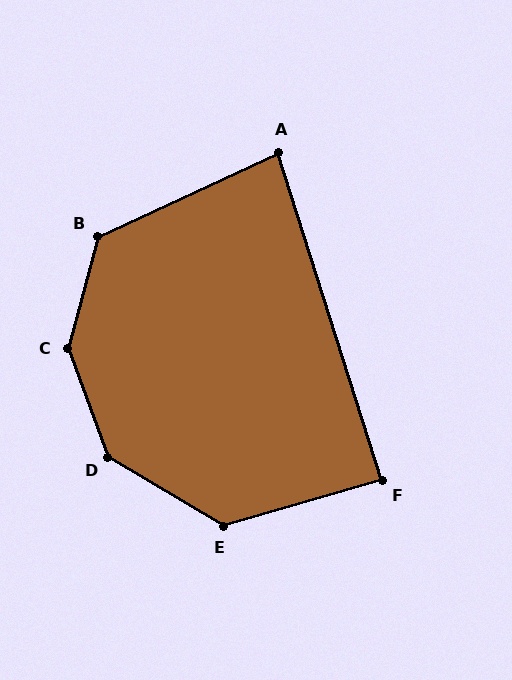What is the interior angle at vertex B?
Approximately 130 degrees (obtuse).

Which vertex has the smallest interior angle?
A, at approximately 83 degrees.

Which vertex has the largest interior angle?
C, at approximately 144 degrees.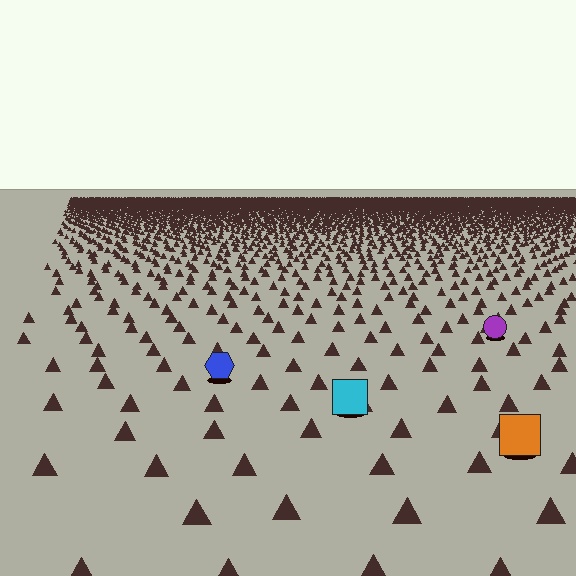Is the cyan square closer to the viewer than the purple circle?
Yes. The cyan square is closer — you can tell from the texture gradient: the ground texture is coarser near it.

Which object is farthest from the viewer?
The purple circle is farthest from the viewer. It appears smaller and the ground texture around it is denser.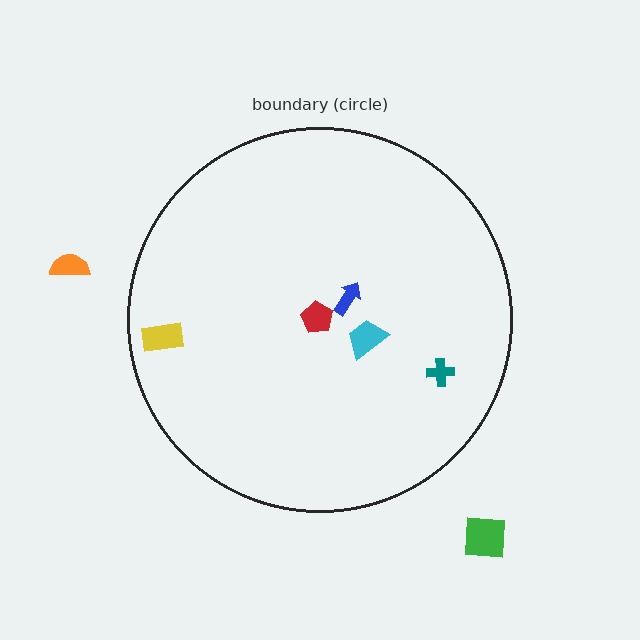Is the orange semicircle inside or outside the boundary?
Outside.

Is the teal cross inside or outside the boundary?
Inside.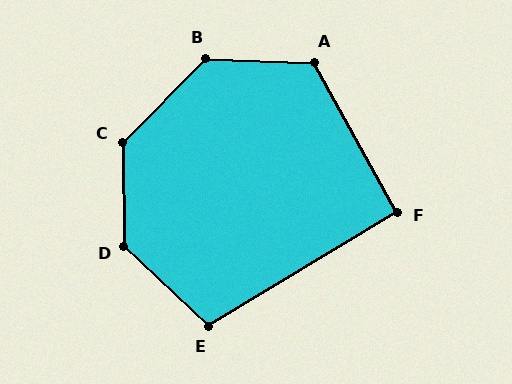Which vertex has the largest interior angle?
D, at approximately 135 degrees.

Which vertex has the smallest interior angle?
F, at approximately 92 degrees.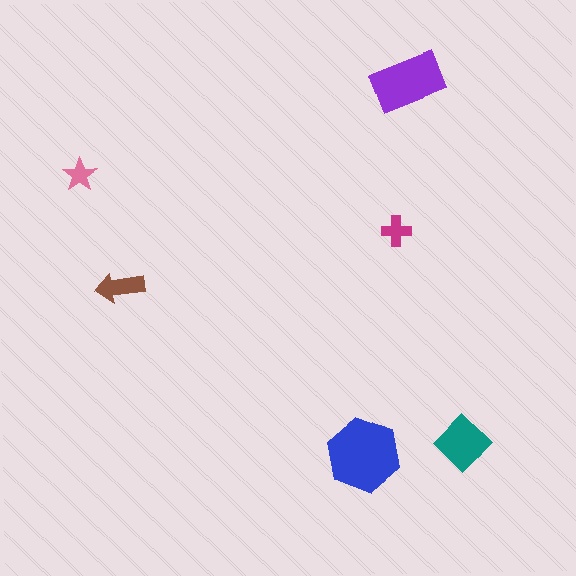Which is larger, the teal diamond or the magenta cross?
The teal diamond.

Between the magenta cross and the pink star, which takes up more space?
The magenta cross.